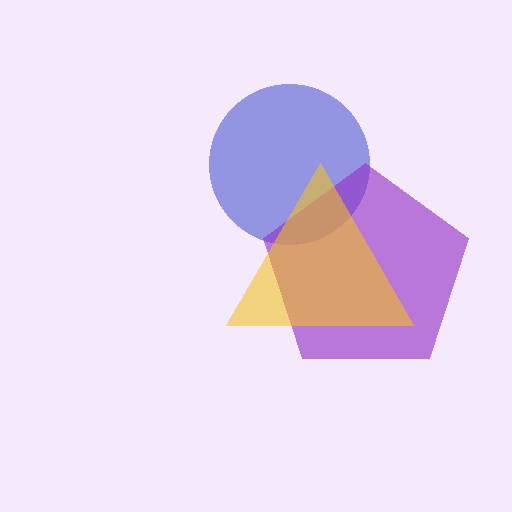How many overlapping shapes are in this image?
There are 3 overlapping shapes in the image.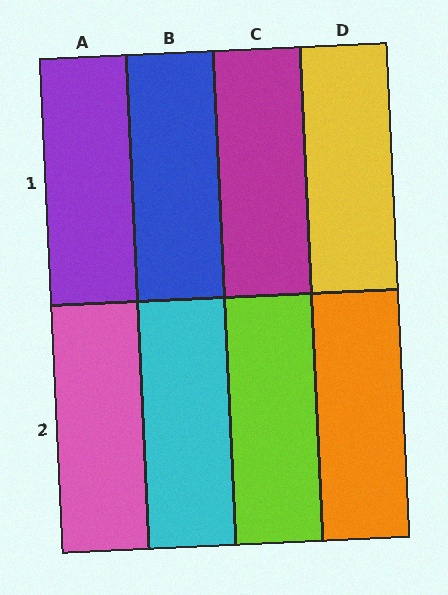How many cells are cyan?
1 cell is cyan.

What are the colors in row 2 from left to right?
Pink, cyan, lime, orange.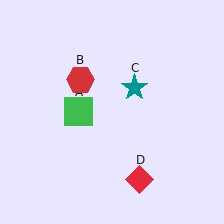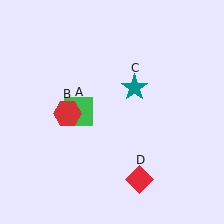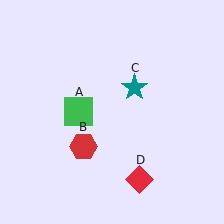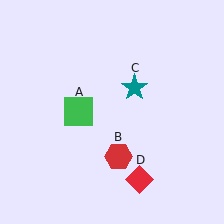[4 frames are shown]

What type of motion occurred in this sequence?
The red hexagon (object B) rotated counterclockwise around the center of the scene.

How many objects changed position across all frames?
1 object changed position: red hexagon (object B).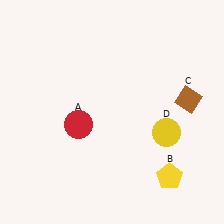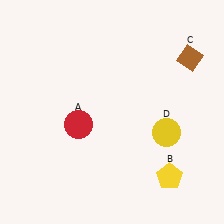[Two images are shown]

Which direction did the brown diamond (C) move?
The brown diamond (C) moved up.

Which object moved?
The brown diamond (C) moved up.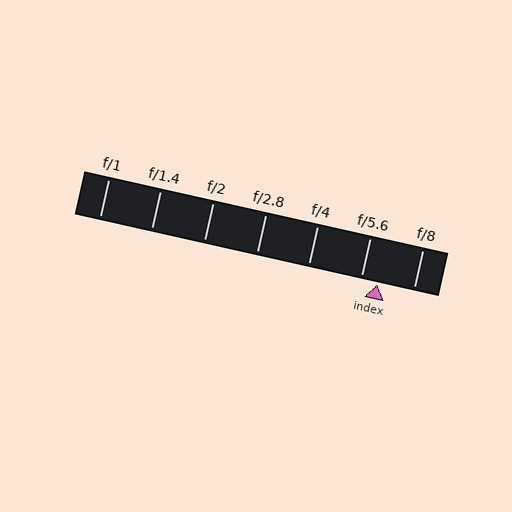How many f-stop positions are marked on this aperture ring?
There are 7 f-stop positions marked.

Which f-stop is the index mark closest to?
The index mark is closest to f/5.6.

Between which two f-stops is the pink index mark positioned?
The index mark is between f/5.6 and f/8.